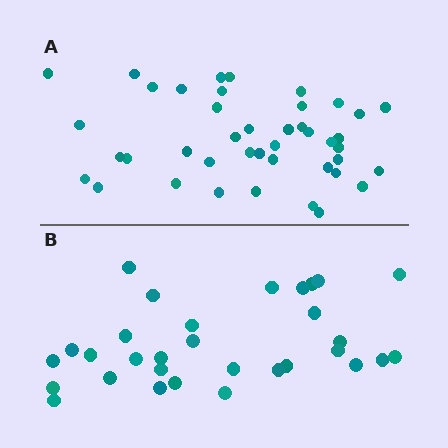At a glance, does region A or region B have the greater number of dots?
Region A (the top region) has more dots.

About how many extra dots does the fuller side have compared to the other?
Region A has roughly 12 or so more dots than region B.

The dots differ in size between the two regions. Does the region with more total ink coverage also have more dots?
No. Region B has more total ink coverage because its dots are larger, but region A actually contains more individual dots. Total area can be misleading — the number of items is what matters here.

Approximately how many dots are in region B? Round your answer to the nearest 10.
About 30 dots. (The exact count is 31, which rounds to 30.)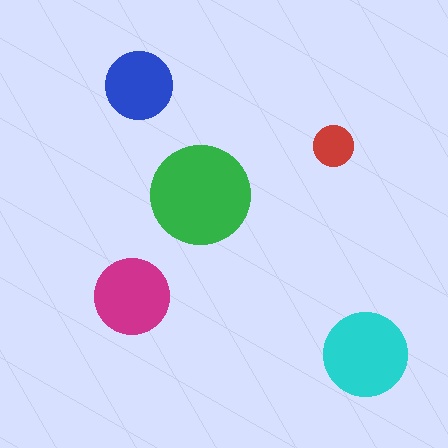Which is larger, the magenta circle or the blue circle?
The magenta one.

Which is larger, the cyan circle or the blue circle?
The cyan one.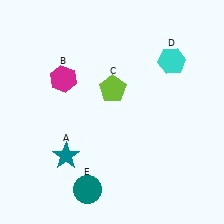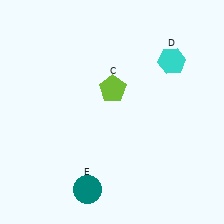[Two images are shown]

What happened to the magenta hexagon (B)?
The magenta hexagon (B) was removed in Image 2. It was in the top-left area of Image 1.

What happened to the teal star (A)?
The teal star (A) was removed in Image 2. It was in the bottom-left area of Image 1.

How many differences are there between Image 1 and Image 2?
There are 2 differences between the two images.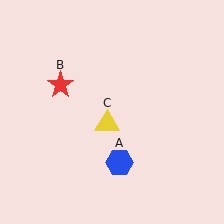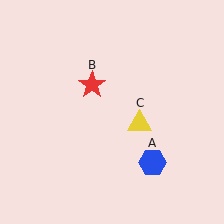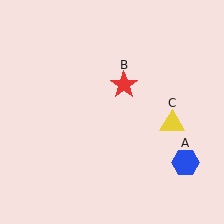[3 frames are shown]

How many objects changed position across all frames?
3 objects changed position: blue hexagon (object A), red star (object B), yellow triangle (object C).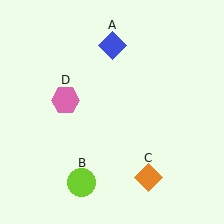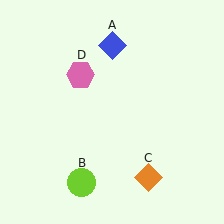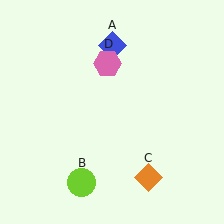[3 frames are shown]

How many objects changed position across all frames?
1 object changed position: pink hexagon (object D).